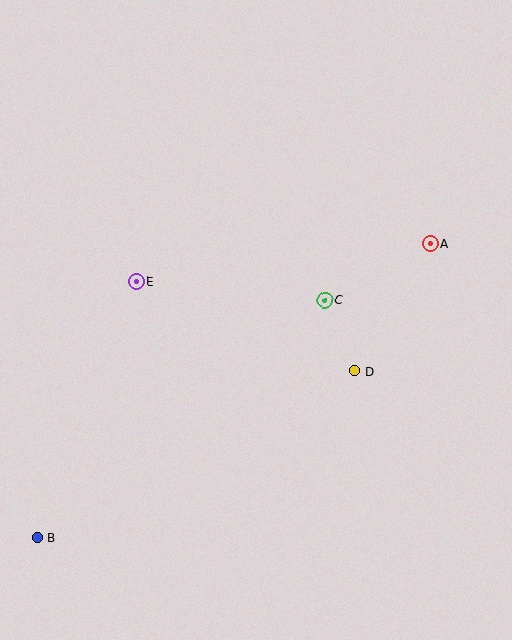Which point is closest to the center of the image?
Point C at (325, 300) is closest to the center.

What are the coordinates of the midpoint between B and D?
The midpoint between B and D is at (196, 454).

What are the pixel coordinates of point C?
Point C is at (325, 300).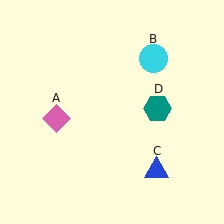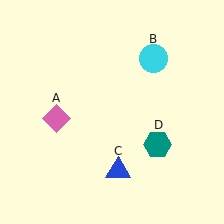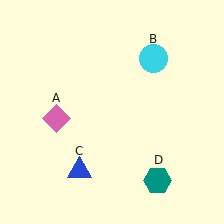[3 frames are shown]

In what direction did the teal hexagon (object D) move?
The teal hexagon (object D) moved down.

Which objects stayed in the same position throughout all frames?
Pink diamond (object A) and cyan circle (object B) remained stationary.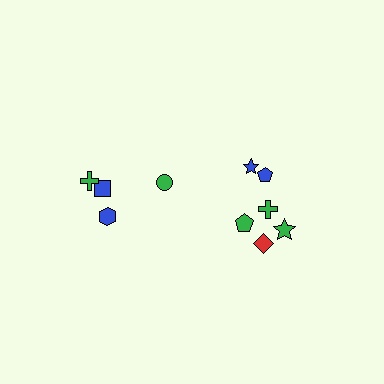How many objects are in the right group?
There are 6 objects.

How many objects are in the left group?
There are 4 objects.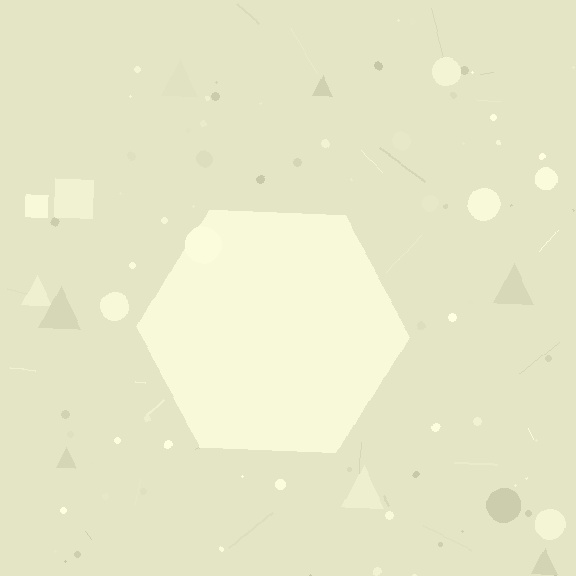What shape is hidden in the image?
A hexagon is hidden in the image.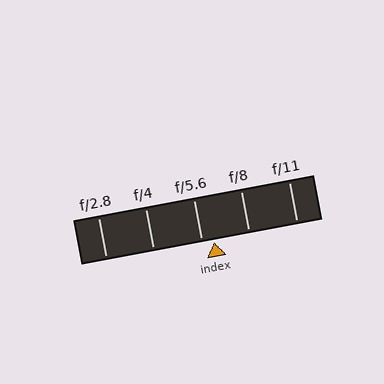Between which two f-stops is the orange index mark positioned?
The index mark is between f/5.6 and f/8.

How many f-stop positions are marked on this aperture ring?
There are 5 f-stop positions marked.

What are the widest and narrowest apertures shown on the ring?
The widest aperture shown is f/2.8 and the narrowest is f/11.